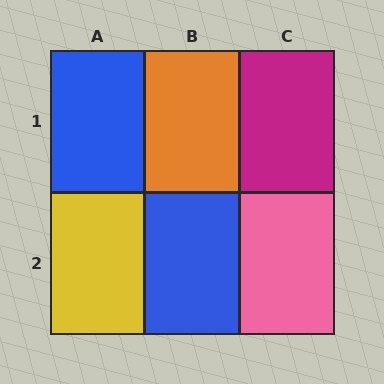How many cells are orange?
1 cell is orange.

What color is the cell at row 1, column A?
Blue.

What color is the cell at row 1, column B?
Orange.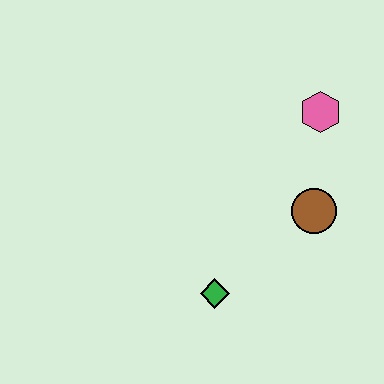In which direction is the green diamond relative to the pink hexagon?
The green diamond is below the pink hexagon.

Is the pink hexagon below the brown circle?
No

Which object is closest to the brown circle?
The pink hexagon is closest to the brown circle.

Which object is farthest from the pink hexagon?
The green diamond is farthest from the pink hexagon.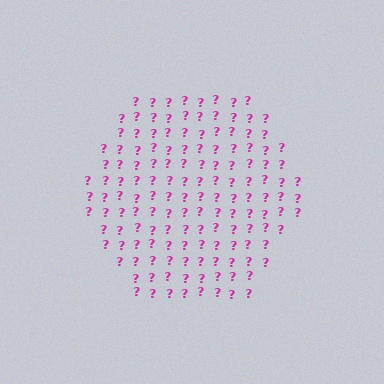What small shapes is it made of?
It is made of small question marks.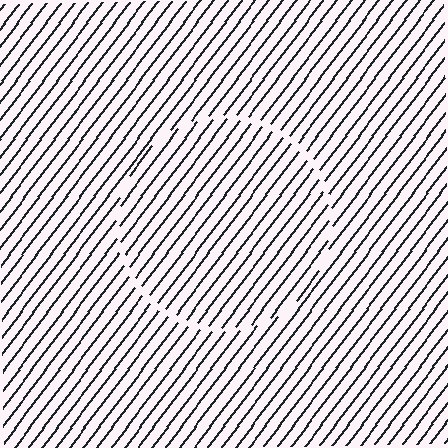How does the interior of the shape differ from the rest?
The interior of the shape contains the same grating, shifted by half a period — the contour is defined by the phase discontinuity where line-ends from the inner and outer gratings abut.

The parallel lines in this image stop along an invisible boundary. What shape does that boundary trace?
An illusory circle. The interior of the shape contains the same grating, shifted by half a period — the contour is defined by the phase discontinuity where line-ends from the inner and outer gratings abut.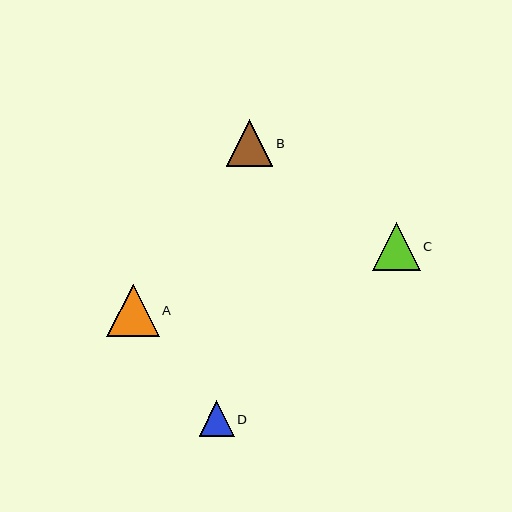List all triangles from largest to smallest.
From largest to smallest: A, C, B, D.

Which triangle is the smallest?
Triangle D is the smallest with a size of approximately 35 pixels.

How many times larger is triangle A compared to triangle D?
Triangle A is approximately 1.5 times the size of triangle D.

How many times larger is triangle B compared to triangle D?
Triangle B is approximately 1.3 times the size of triangle D.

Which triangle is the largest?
Triangle A is the largest with a size of approximately 52 pixels.